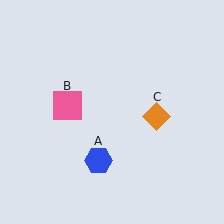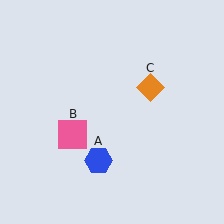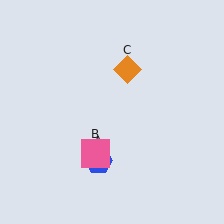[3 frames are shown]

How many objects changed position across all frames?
2 objects changed position: pink square (object B), orange diamond (object C).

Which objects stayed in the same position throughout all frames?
Blue hexagon (object A) remained stationary.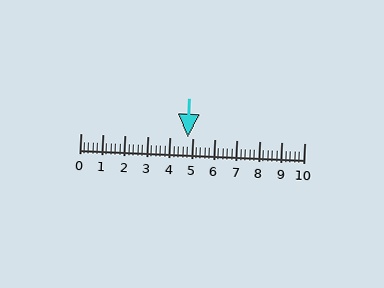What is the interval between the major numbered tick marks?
The major tick marks are spaced 1 units apart.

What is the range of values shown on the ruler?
The ruler shows values from 0 to 10.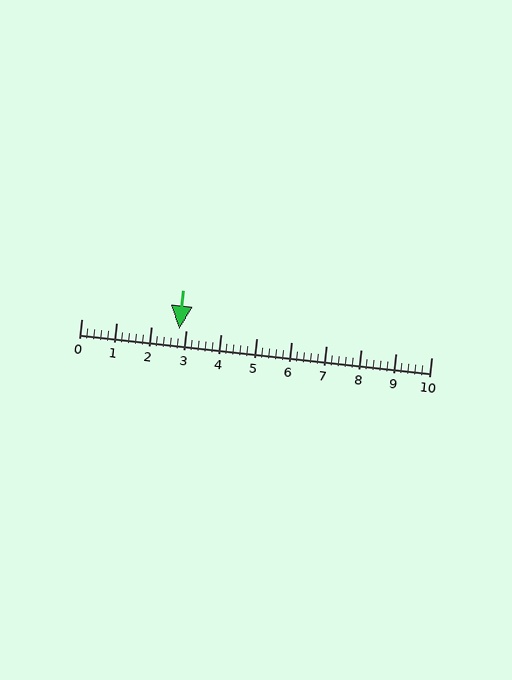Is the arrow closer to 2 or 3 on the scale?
The arrow is closer to 3.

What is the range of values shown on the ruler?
The ruler shows values from 0 to 10.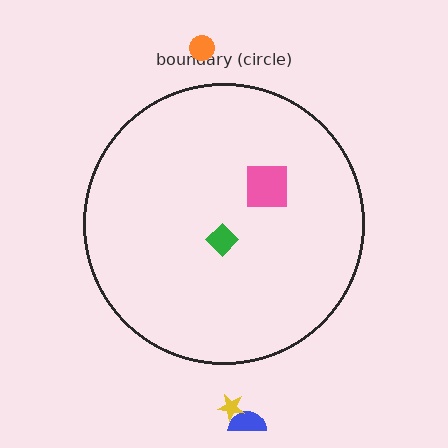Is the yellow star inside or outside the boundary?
Outside.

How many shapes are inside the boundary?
2 inside, 3 outside.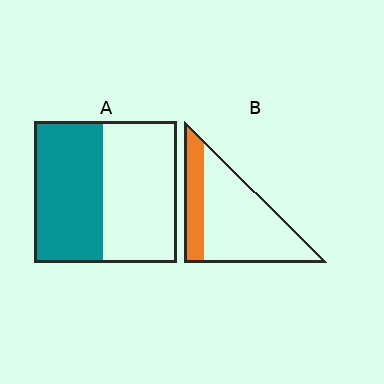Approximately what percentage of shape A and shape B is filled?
A is approximately 50% and B is approximately 25%.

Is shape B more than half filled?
No.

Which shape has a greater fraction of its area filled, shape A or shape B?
Shape A.